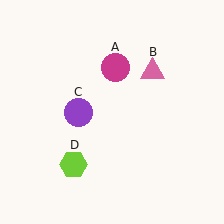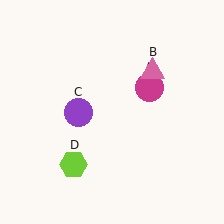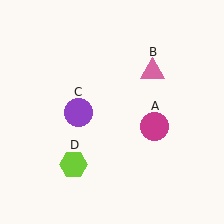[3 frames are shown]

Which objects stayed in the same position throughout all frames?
Pink triangle (object B) and purple circle (object C) and lime hexagon (object D) remained stationary.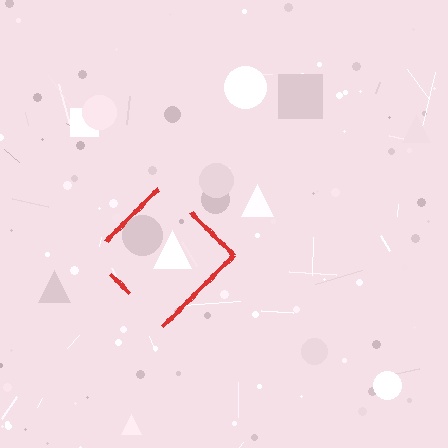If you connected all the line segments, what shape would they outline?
They would outline a diamond.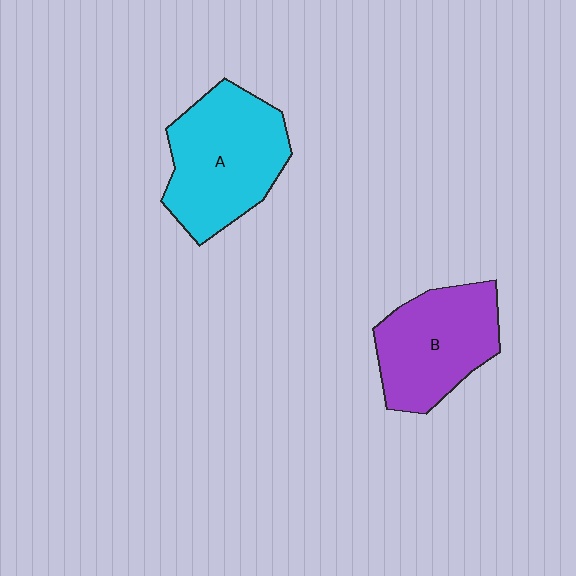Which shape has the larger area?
Shape A (cyan).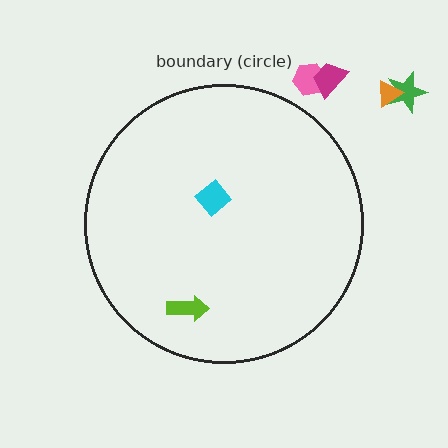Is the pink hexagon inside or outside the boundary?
Outside.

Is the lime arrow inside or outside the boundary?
Inside.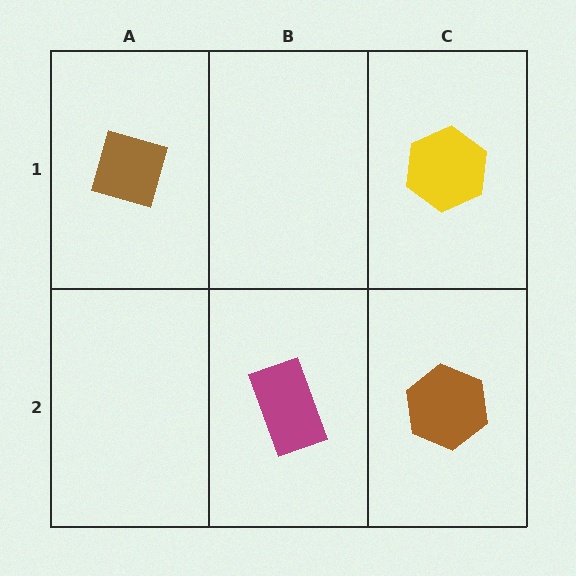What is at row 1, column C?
A yellow hexagon.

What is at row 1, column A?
A brown diamond.